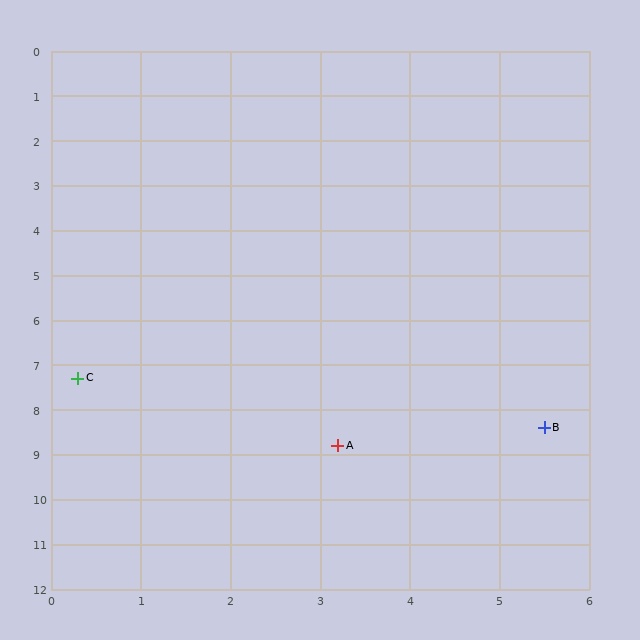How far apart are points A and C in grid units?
Points A and C are about 3.3 grid units apart.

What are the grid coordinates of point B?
Point B is at approximately (5.5, 8.4).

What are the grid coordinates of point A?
Point A is at approximately (3.2, 8.8).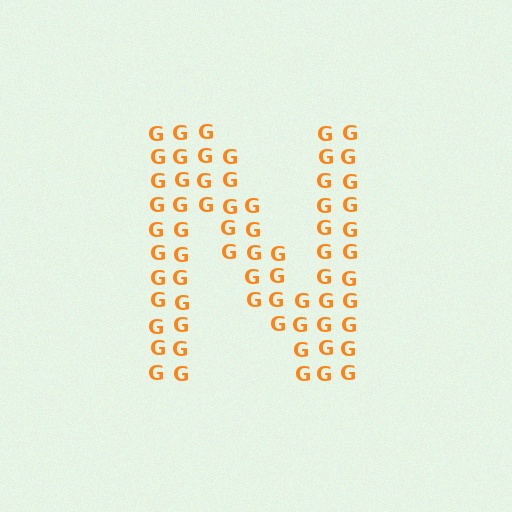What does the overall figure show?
The overall figure shows the letter N.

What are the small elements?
The small elements are letter G's.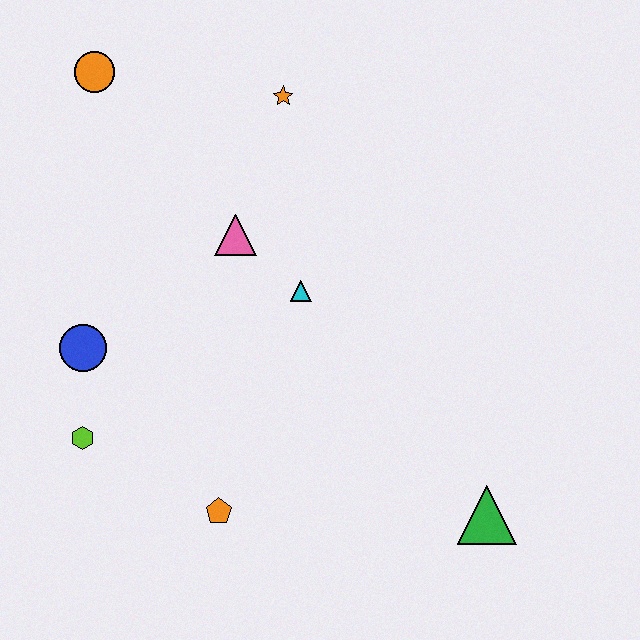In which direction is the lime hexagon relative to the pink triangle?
The lime hexagon is below the pink triangle.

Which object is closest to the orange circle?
The orange star is closest to the orange circle.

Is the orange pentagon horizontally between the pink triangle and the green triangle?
No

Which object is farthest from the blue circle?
The green triangle is farthest from the blue circle.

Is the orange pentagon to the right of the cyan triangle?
No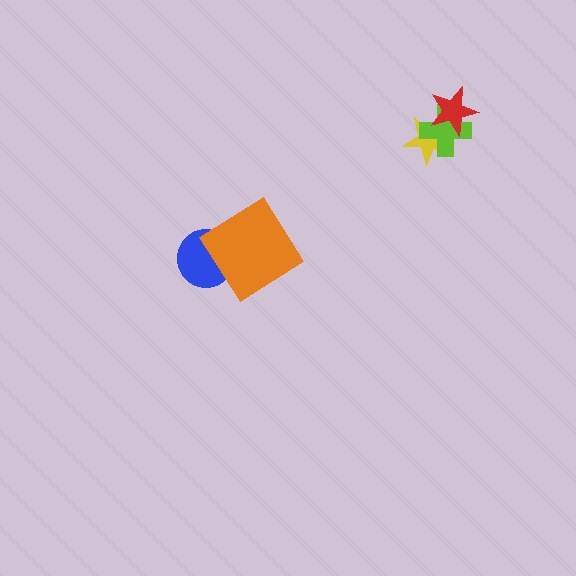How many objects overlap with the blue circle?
1 object overlaps with the blue circle.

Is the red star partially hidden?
No, no other shape covers it.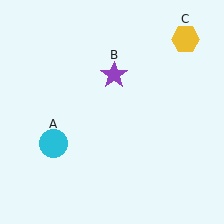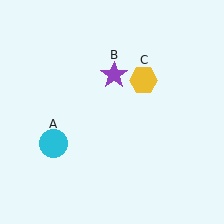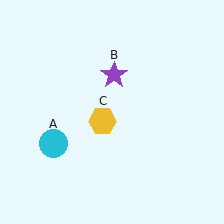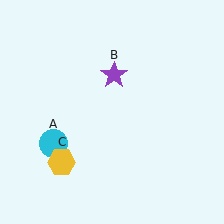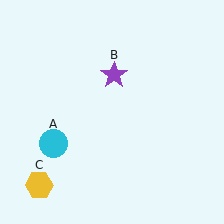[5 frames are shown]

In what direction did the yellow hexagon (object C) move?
The yellow hexagon (object C) moved down and to the left.